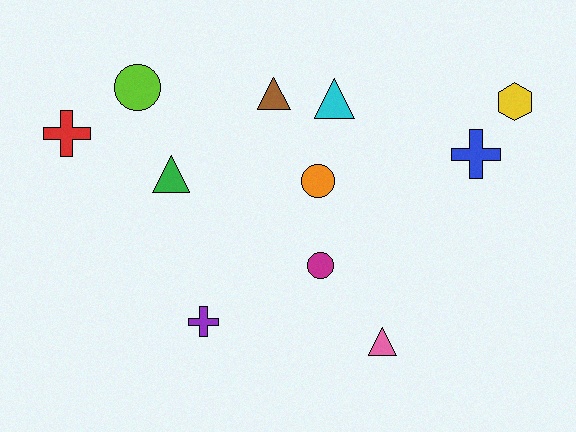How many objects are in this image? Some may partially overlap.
There are 11 objects.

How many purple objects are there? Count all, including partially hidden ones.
There is 1 purple object.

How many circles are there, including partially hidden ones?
There are 3 circles.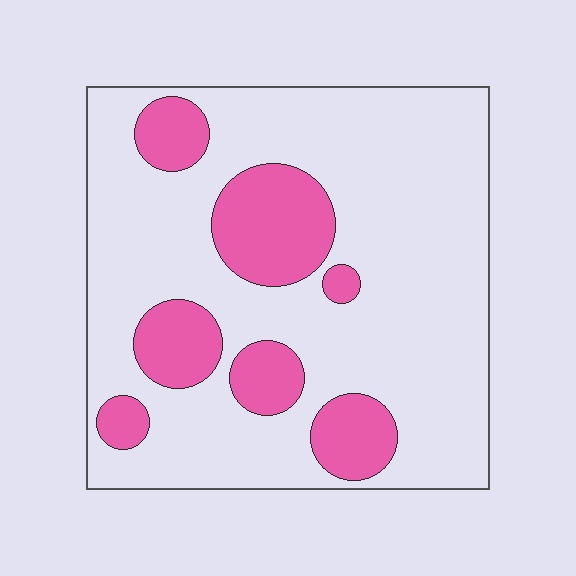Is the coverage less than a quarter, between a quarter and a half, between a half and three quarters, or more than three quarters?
Less than a quarter.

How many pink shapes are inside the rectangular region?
7.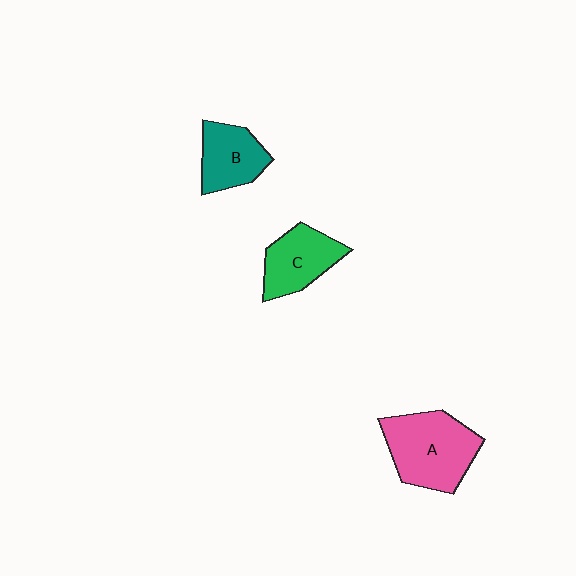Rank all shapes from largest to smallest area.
From largest to smallest: A (pink), C (green), B (teal).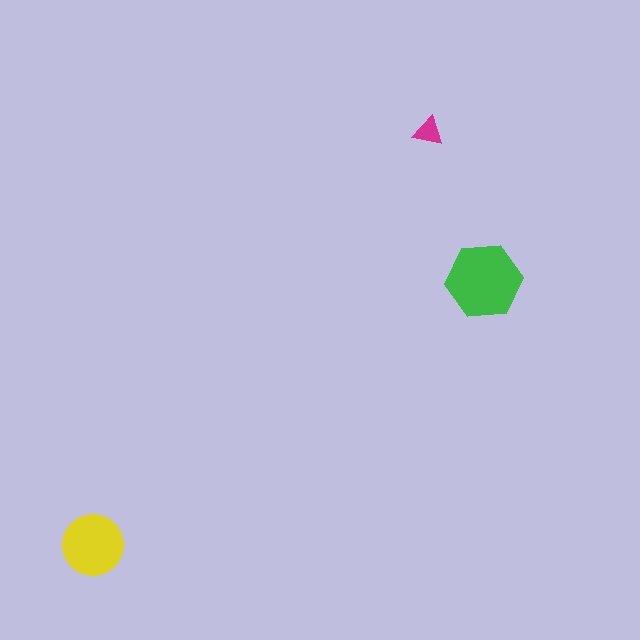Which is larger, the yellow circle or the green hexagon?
The green hexagon.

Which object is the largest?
The green hexagon.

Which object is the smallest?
The magenta triangle.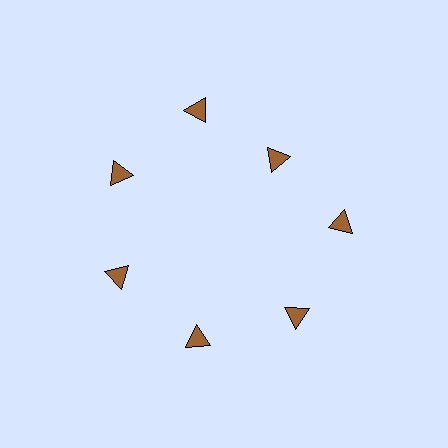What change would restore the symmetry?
The symmetry would be restored by moving it outward, back onto the ring so that all 7 triangles sit at equal angles and equal distance from the center.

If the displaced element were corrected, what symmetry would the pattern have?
It would have 7-fold rotational symmetry — the pattern would map onto itself every 51 degrees.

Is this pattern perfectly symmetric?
No. The 7 brown triangles are arranged in a ring, but one element near the 1 o'clock position is pulled inward toward the center, breaking the 7-fold rotational symmetry.